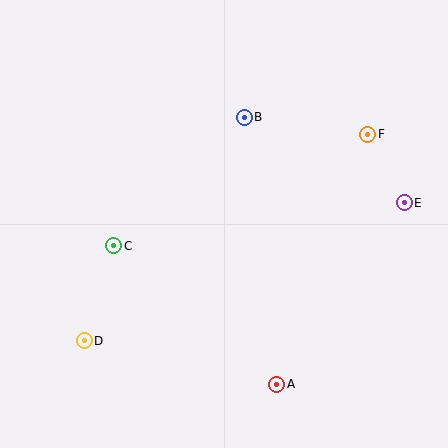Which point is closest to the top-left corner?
Point B is closest to the top-left corner.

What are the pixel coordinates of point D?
Point D is at (84, 341).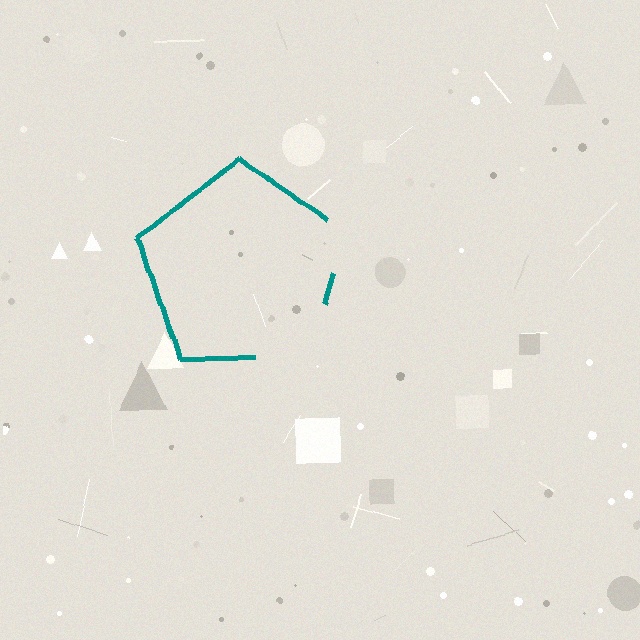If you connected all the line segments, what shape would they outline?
They would outline a pentagon.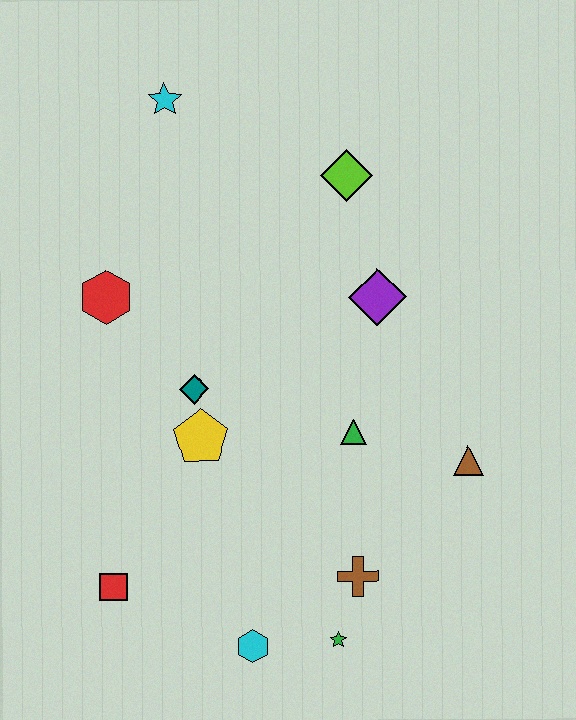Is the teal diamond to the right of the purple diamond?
No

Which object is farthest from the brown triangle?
The cyan star is farthest from the brown triangle.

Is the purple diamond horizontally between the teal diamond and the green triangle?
No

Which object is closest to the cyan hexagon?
The green star is closest to the cyan hexagon.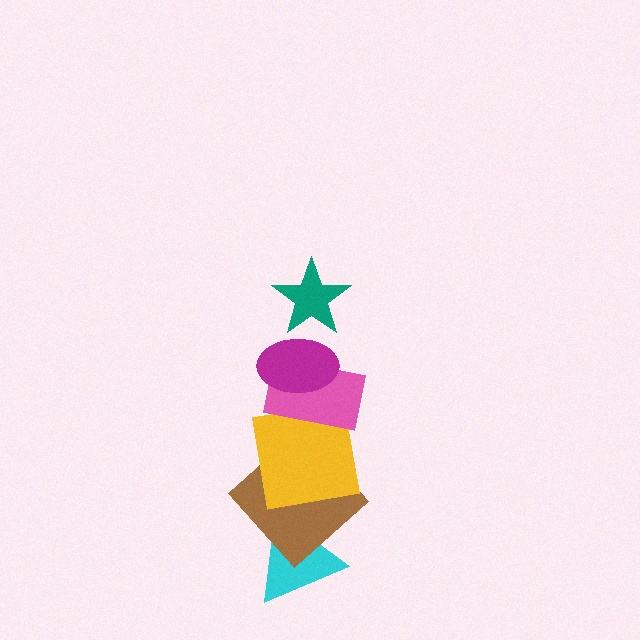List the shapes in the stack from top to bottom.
From top to bottom: the teal star, the magenta ellipse, the pink rectangle, the yellow square, the brown diamond, the cyan triangle.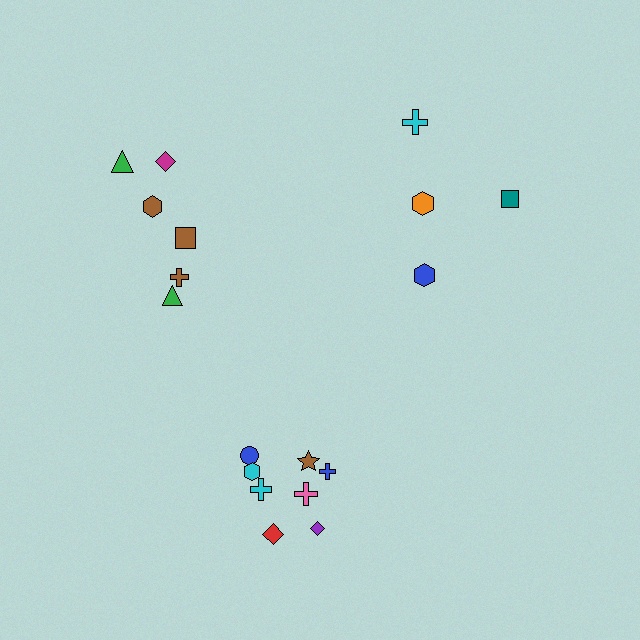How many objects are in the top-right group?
There are 4 objects.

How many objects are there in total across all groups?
There are 18 objects.